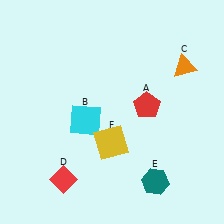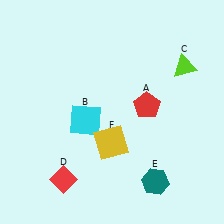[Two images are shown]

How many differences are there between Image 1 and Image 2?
There is 1 difference between the two images.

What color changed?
The triangle (C) changed from orange in Image 1 to lime in Image 2.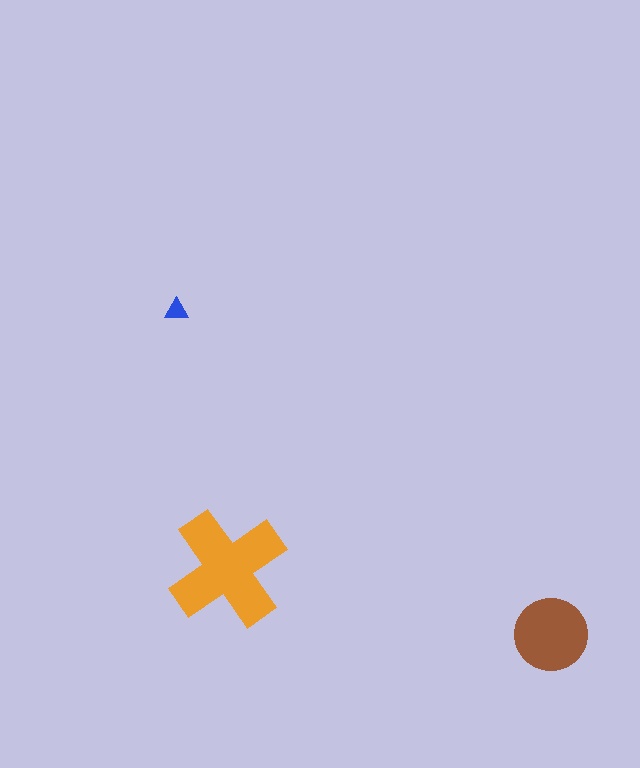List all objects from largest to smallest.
The orange cross, the brown circle, the blue triangle.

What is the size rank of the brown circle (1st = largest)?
2nd.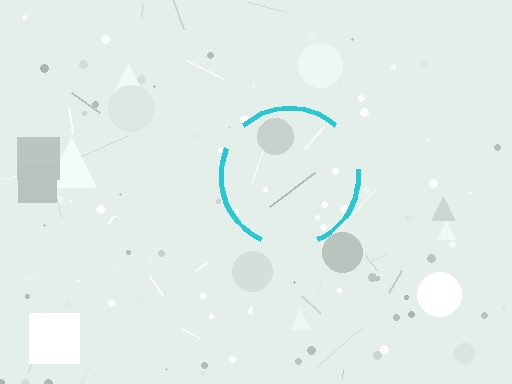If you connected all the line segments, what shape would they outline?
They would outline a circle.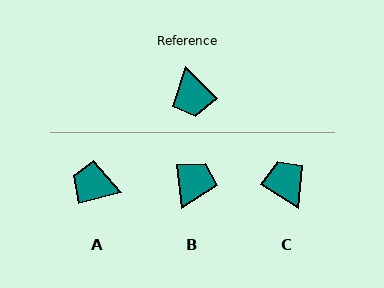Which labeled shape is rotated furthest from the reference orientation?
C, about 167 degrees away.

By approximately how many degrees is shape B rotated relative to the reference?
Approximately 140 degrees counter-clockwise.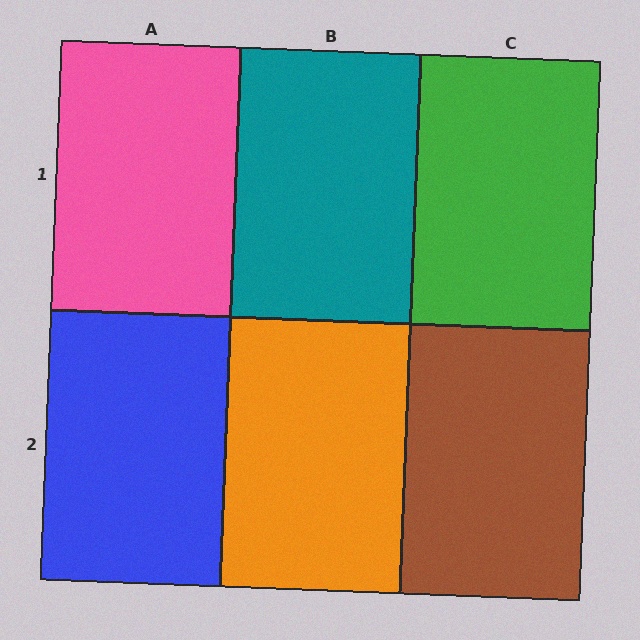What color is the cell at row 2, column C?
Brown.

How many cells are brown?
1 cell is brown.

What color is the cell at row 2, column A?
Blue.